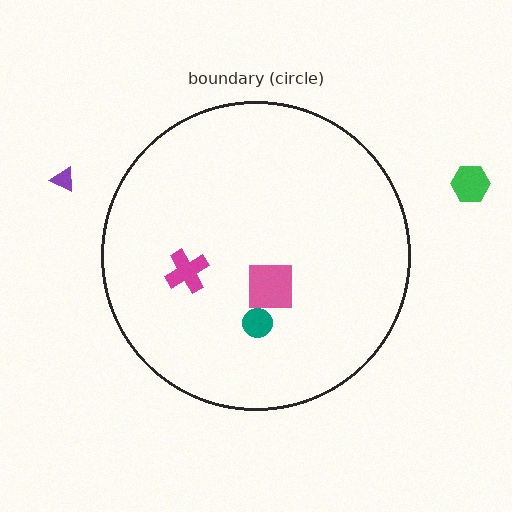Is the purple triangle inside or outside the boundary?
Outside.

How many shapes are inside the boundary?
3 inside, 2 outside.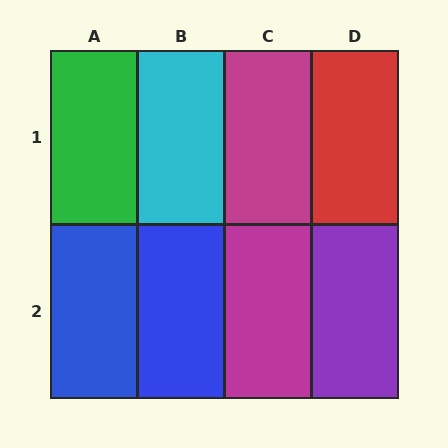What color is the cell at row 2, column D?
Purple.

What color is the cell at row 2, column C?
Magenta.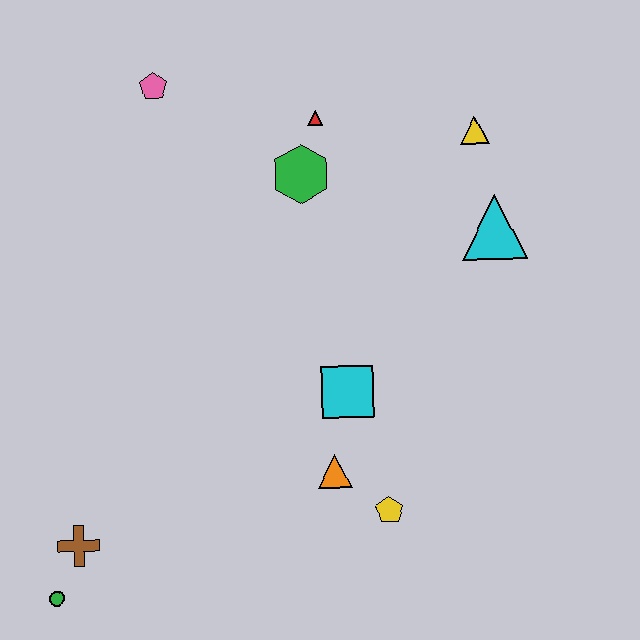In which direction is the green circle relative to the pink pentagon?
The green circle is below the pink pentagon.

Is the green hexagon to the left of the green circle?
No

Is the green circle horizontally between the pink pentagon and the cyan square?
No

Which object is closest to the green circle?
The brown cross is closest to the green circle.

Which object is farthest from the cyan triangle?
The green circle is farthest from the cyan triangle.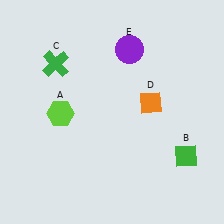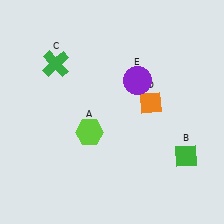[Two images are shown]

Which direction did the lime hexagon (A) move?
The lime hexagon (A) moved right.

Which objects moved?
The objects that moved are: the lime hexagon (A), the purple circle (E).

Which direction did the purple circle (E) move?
The purple circle (E) moved down.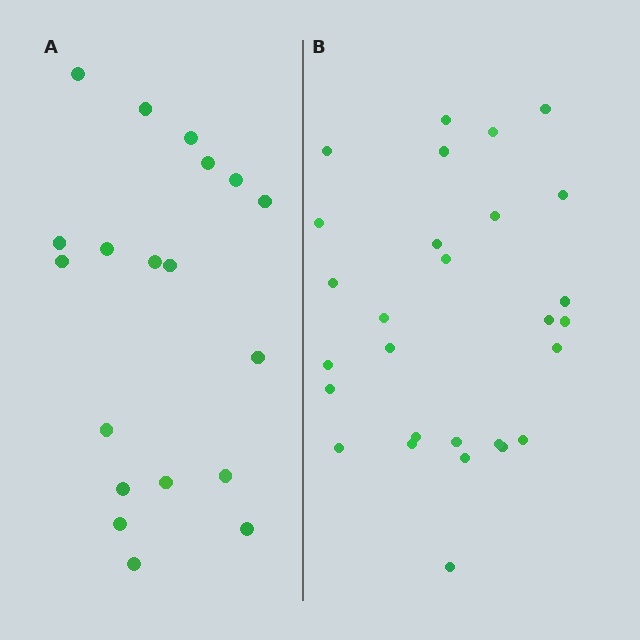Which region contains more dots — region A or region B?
Region B (the right region) has more dots.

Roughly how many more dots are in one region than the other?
Region B has roughly 8 or so more dots than region A.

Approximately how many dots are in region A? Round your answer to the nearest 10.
About 20 dots. (The exact count is 19, which rounds to 20.)